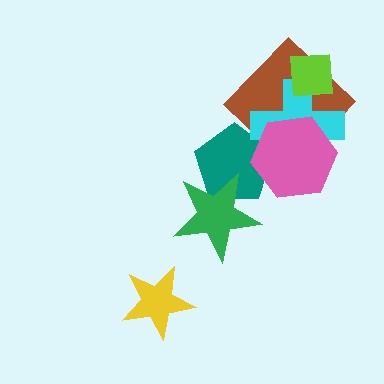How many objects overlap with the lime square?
2 objects overlap with the lime square.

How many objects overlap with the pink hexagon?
3 objects overlap with the pink hexagon.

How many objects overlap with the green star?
1 object overlaps with the green star.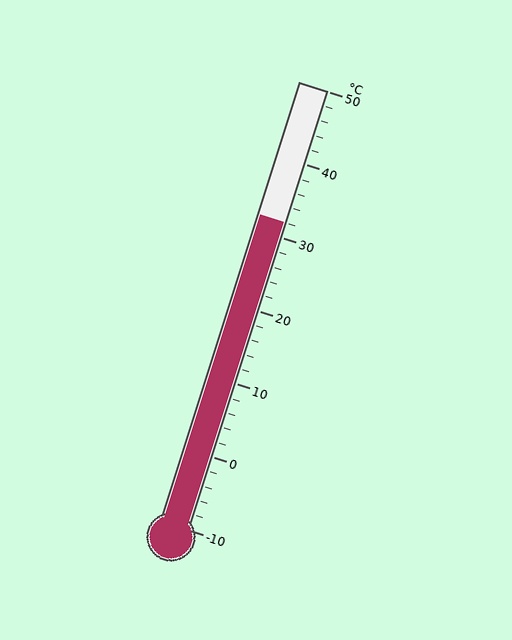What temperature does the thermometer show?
The thermometer shows approximately 32°C.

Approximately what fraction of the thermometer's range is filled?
The thermometer is filled to approximately 70% of its range.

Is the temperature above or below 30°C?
The temperature is above 30°C.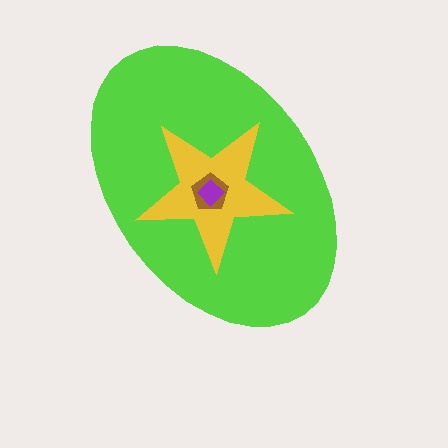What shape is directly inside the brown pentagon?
The purple diamond.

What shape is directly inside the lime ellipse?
The yellow star.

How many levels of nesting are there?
4.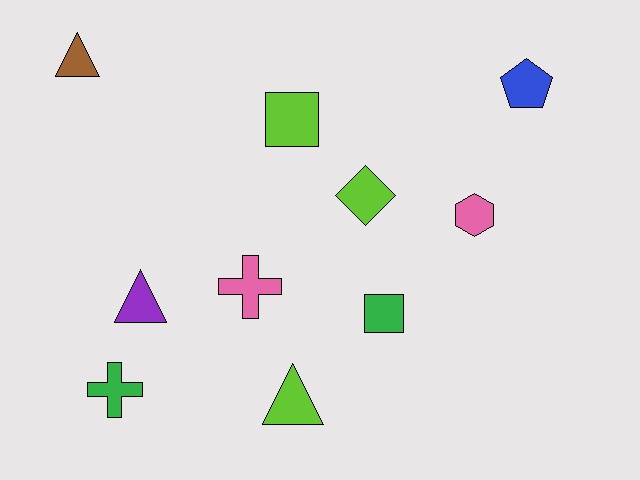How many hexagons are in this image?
There is 1 hexagon.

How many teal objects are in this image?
There are no teal objects.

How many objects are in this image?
There are 10 objects.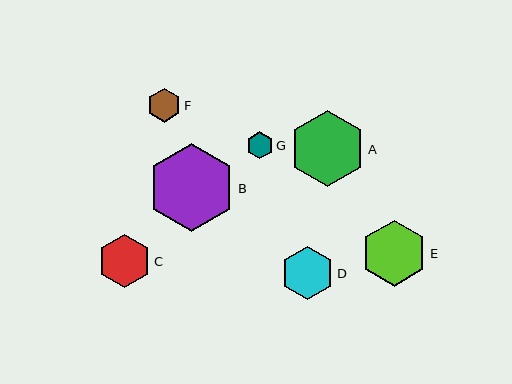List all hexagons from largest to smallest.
From largest to smallest: B, A, E, C, D, F, G.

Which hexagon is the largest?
Hexagon B is the largest with a size of approximately 88 pixels.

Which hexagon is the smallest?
Hexagon G is the smallest with a size of approximately 27 pixels.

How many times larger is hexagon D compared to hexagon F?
Hexagon D is approximately 1.5 times the size of hexagon F.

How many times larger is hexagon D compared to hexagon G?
Hexagon D is approximately 1.9 times the size of hexagon G.